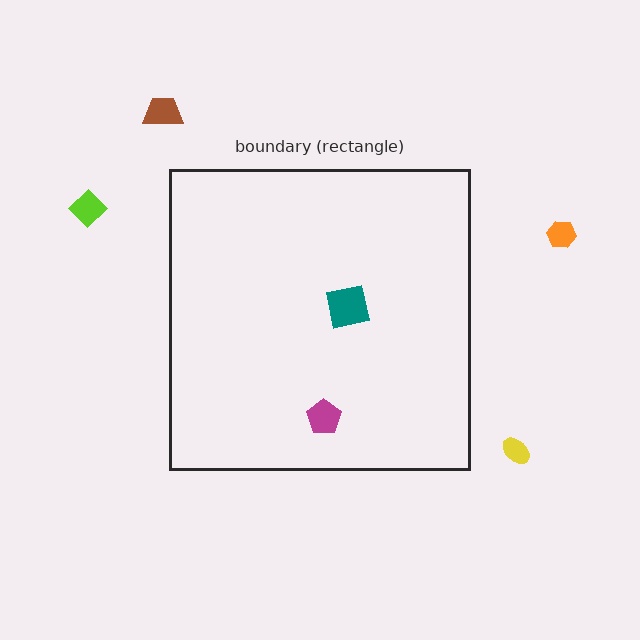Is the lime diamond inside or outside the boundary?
Outside.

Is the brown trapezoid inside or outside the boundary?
Outside.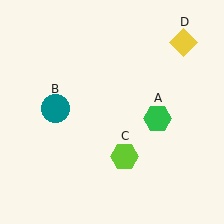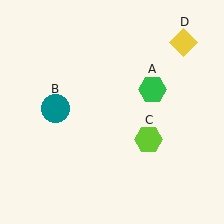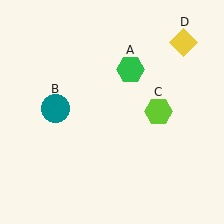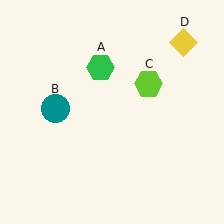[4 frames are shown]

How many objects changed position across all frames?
2 objects changed position: green hexagon (object A), lime hexagon (object C).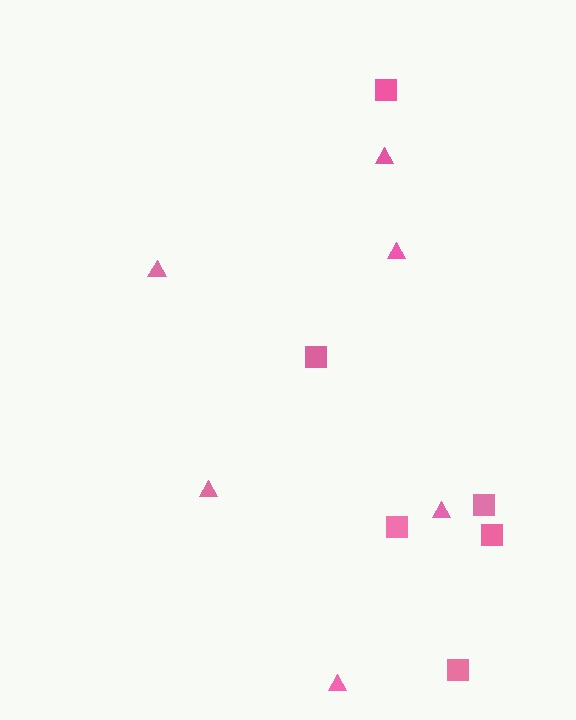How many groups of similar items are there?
There are 2 groups: one group of triangles (6) and one group of squares (6).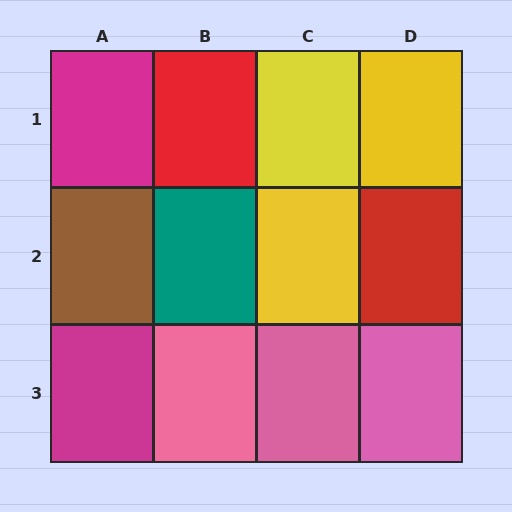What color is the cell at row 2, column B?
Teal.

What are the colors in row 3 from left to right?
Magenta, pink, pink, pink.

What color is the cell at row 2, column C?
Yellow.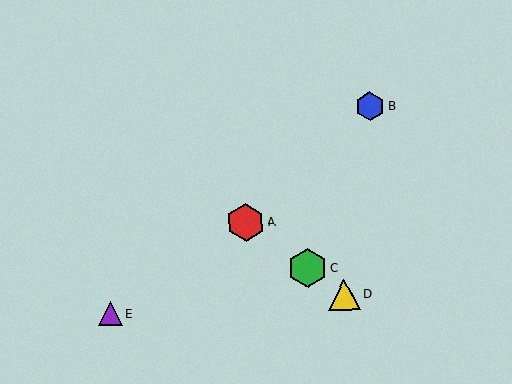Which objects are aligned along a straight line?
Objects A, C, D are aligned along a straight line.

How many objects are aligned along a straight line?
3 objects (A, C, D) are aligned along a straight line.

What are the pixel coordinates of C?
Object C is at (308, 268).